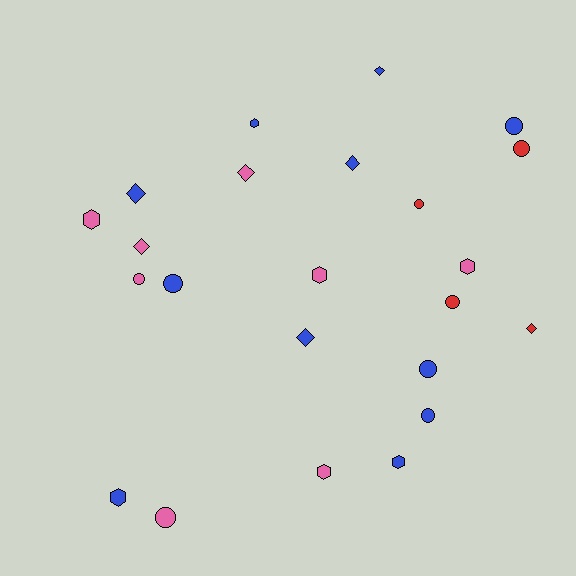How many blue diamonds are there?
There are 4 blue diamonds.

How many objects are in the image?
There are 23 objects.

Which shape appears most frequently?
Circle, with 9 objects.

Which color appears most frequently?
Blue, with 11 objects.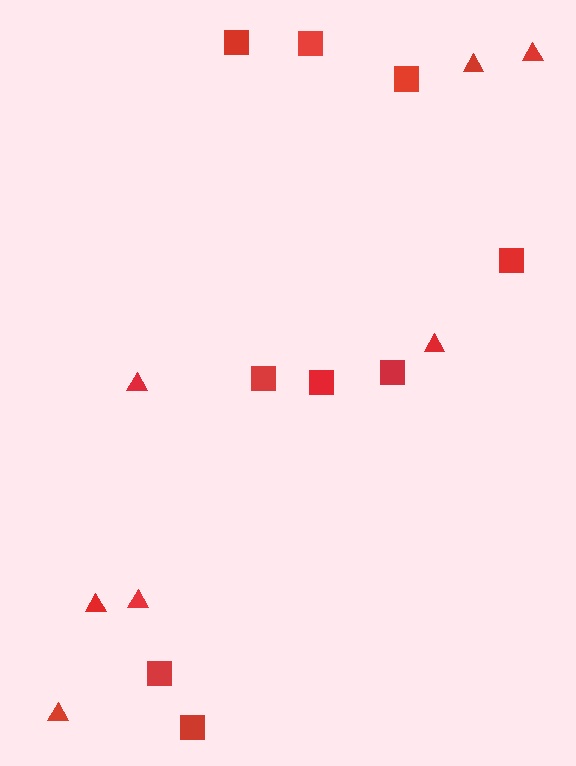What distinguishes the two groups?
There are 2 groups: one group of triangles (7) and one group of squares (9).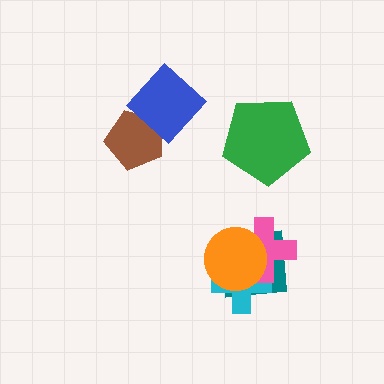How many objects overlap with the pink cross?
3 objects overlap with the pink cross.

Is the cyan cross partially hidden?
Yes, it is partially covered by another shape.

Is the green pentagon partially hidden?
No, no other shape covers it.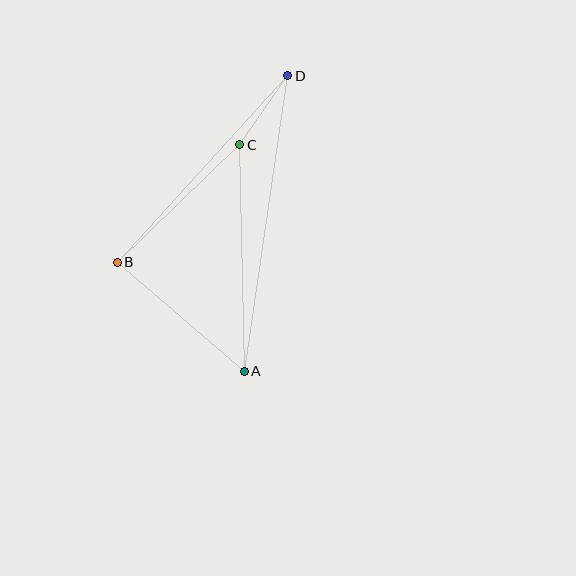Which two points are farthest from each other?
Points A and D are farthest from each other.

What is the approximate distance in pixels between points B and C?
The distance between B and C is approximately 169 pixels.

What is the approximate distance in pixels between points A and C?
The distance between A and C is approximately 226 pixels.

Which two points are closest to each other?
Points C and D are closest to each other.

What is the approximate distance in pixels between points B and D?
The distance between B and D is approximately 252 pixels.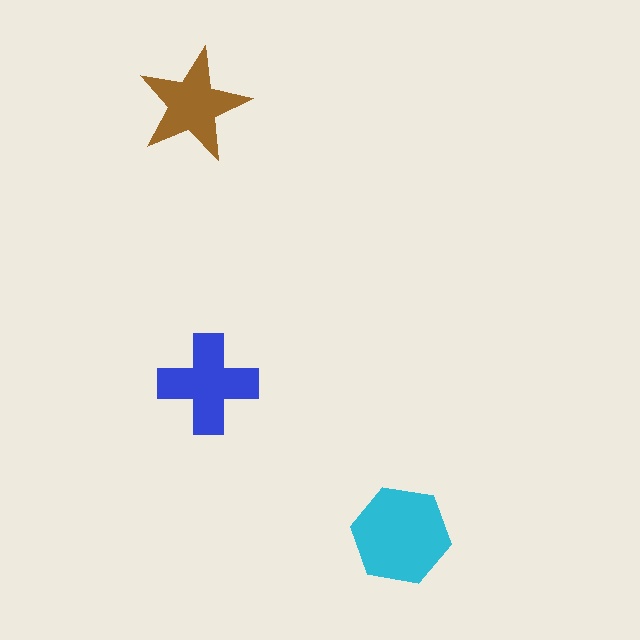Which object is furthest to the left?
The brown star is leftmost.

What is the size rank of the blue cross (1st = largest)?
2nd.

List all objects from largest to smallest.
The cyan hexagon, the blue cross, the brown star.